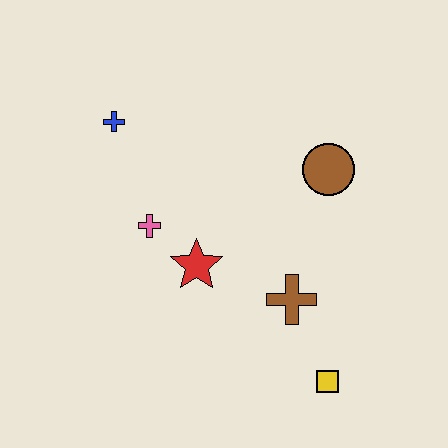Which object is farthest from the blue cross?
The yellow square is farthest from the blue cross.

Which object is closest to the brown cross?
The yellow square is closest to the brown cross.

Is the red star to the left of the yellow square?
Yes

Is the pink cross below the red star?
No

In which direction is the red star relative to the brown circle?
The red star is to the left of the brown circle.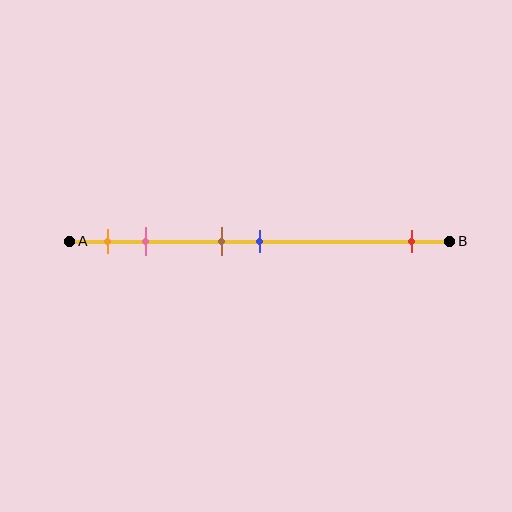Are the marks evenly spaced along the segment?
No, the marks are not evenly spaced.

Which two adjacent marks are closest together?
The brown and blue marks are the closest adjacent pair.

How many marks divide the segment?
There are 5 marks dividing the segment.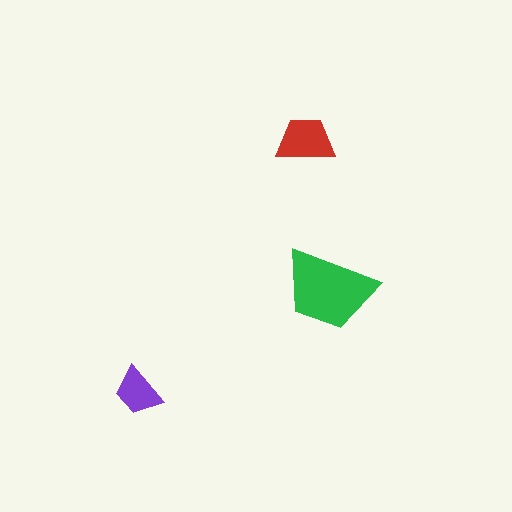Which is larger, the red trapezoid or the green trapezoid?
The green one.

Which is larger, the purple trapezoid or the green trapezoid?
The green one.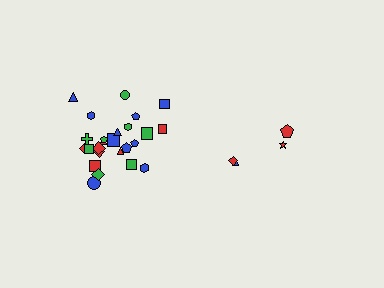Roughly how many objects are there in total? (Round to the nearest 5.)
Roughly 30 objects in total.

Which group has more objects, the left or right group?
The left group.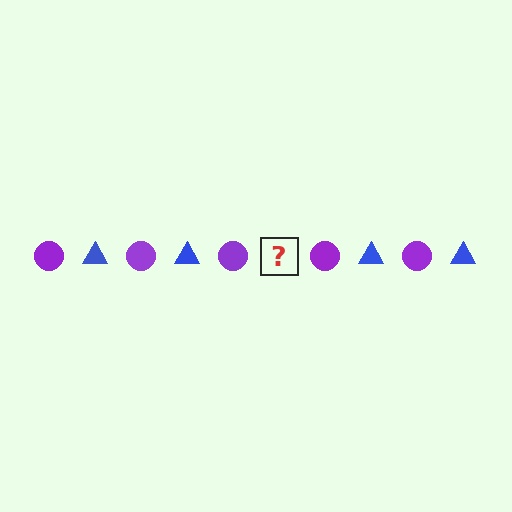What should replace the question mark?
The question mark should be replaced with a blue triangle.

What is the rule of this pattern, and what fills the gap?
The rule is that the pattern alternates between purple circle and blue triangle. The gap should be filled with a blue triangle.